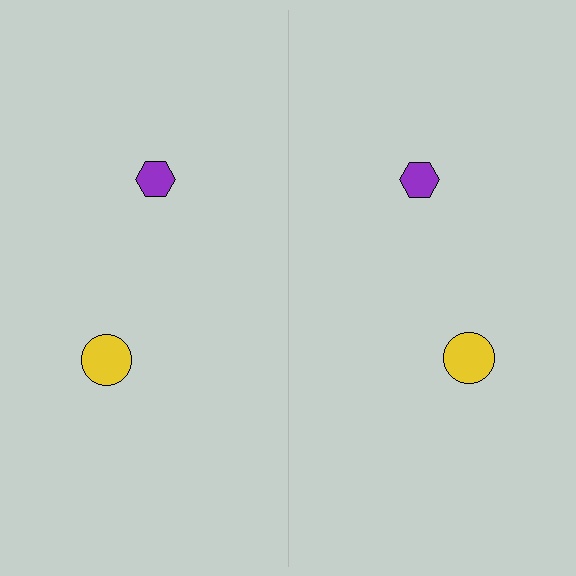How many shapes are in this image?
There are 4 shapes in this image.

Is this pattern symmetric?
Yes, this pattern has bilateral (reflection) symmetry.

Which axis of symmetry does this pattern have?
The pattern has a vertical axis of symmetry running through the center of the image.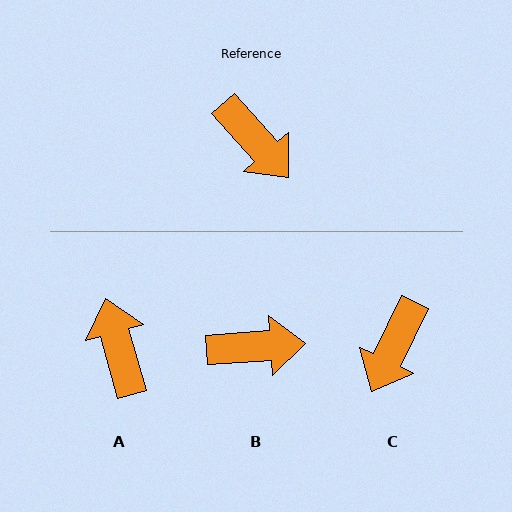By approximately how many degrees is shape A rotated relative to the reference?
Approximately 154 degrees counter-clockwise.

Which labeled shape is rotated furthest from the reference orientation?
A, about 154 degrees away.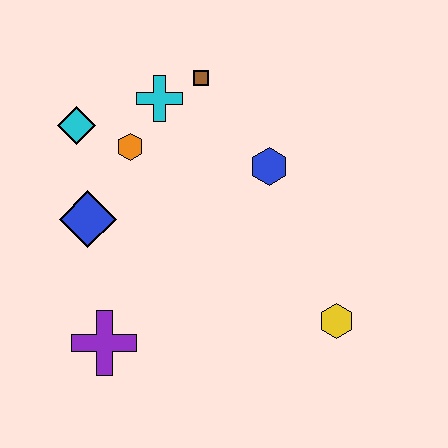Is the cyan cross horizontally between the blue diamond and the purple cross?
No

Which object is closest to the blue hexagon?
The brown square is closest to the blue hexagon.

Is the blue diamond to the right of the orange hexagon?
No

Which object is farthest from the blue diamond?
The yellow hexagon is farthest from the blue diamond.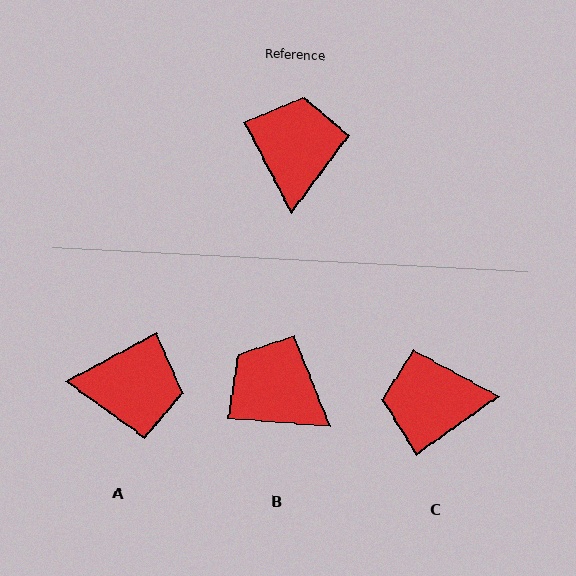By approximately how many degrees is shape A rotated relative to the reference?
Approximately 89 degrees clockwise.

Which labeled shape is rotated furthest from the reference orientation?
C, about 98 degrees away.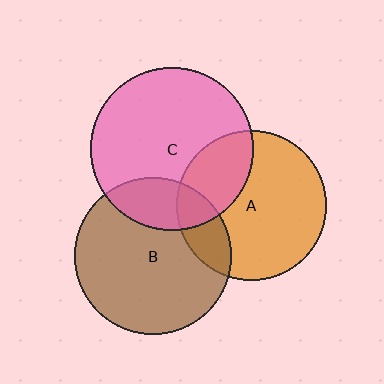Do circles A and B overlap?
Yes.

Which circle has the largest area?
Circle C (pink).